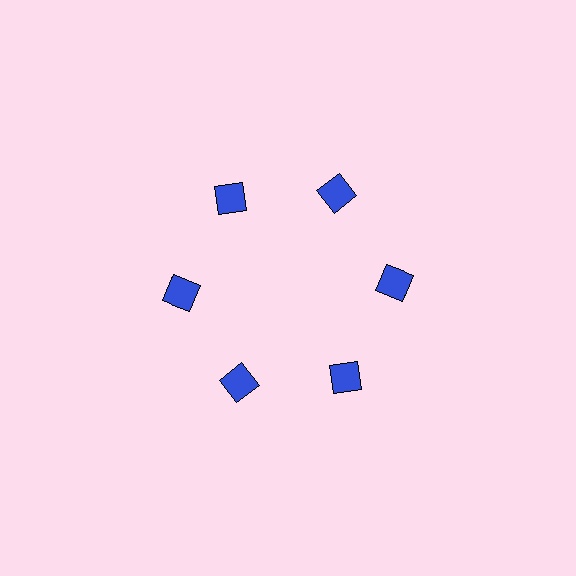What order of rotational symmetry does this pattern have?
This pattern has 6-fold rotational symmetry.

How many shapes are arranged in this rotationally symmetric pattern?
There are 6 shapes, arranged in 6 groups of 1.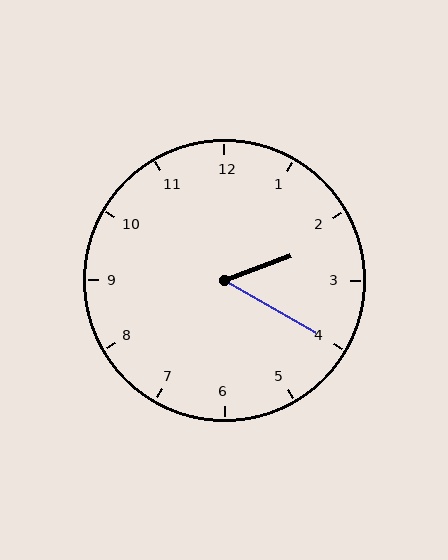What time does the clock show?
2:20.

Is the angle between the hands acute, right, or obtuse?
It is acute.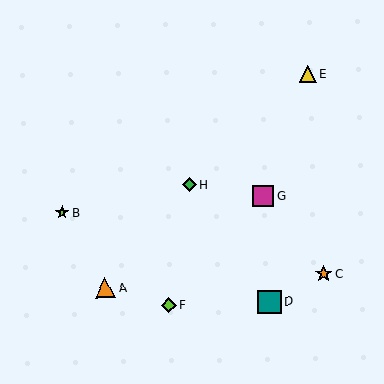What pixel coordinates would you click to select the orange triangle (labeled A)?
Click at (105, 288) to select the orange triangle A.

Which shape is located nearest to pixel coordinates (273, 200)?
The magenta square (labeled G) at (263, 196) is nearest to that location.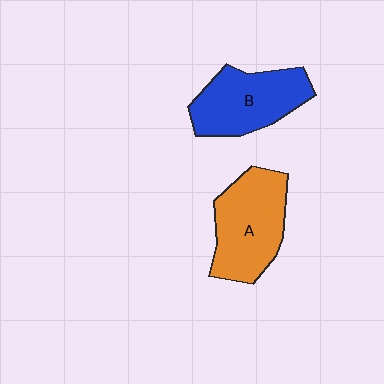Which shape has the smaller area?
Shape B (blue).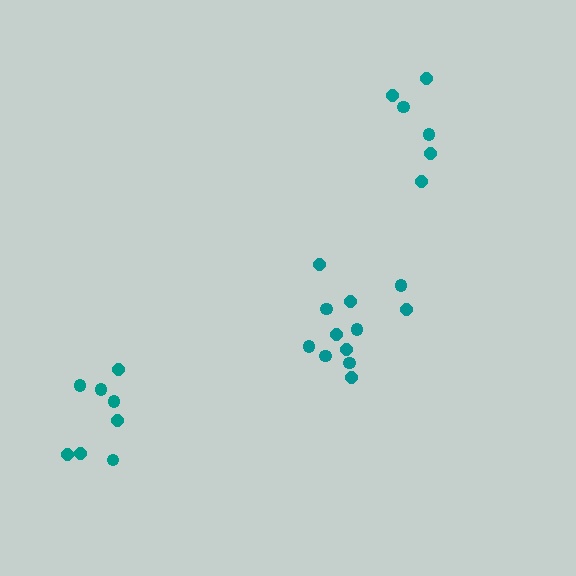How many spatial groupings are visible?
There are 3 spatial groupings.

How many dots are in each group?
Group 1: 6 dots, Group 2: 12 dots, Group 3: 8 dots (26 total).